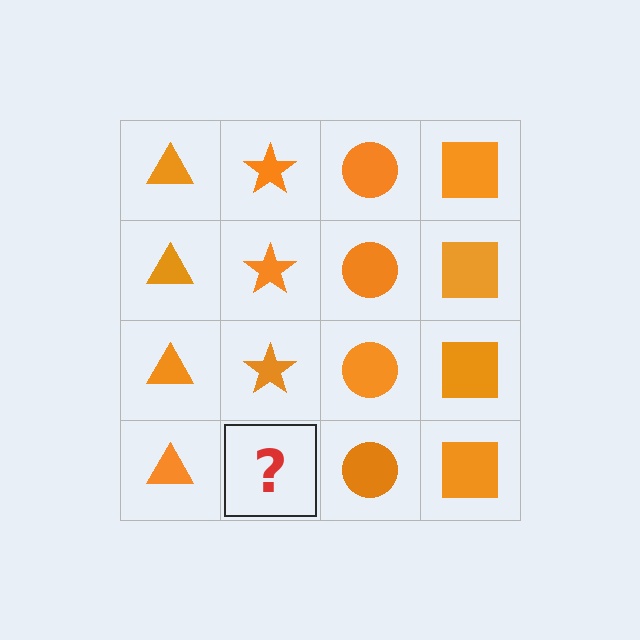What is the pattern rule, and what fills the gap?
The rule is that each column has a consistent shape. The gap should be filled with an orange star.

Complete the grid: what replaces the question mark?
The question mark should be replaced with an orange star.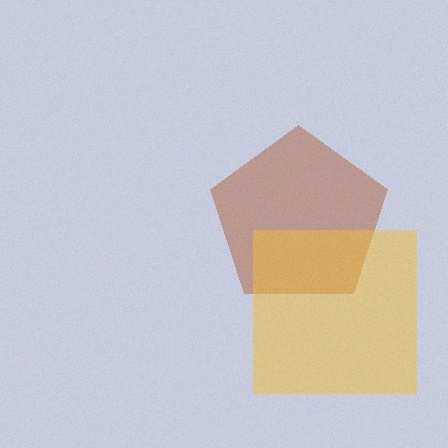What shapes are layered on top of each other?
The layered shapes are: a brown pentagon, a yellow square.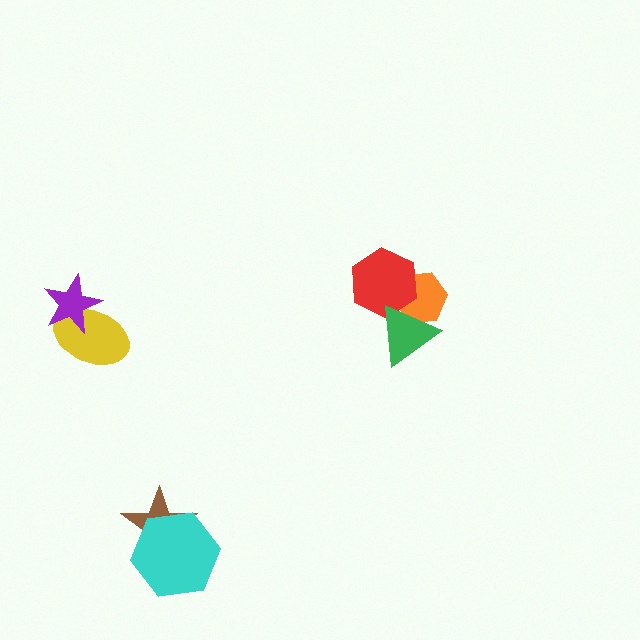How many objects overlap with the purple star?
1 object overlaps with the purple star.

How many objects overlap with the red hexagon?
2 objects overlap with the red hexagon.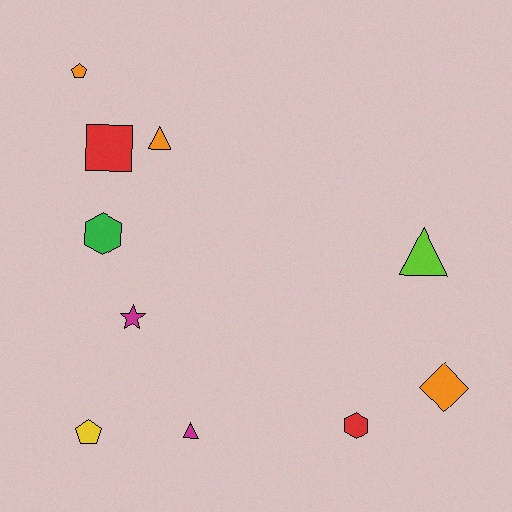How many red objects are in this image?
There are 2 red objects.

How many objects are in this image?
There are 10 objects.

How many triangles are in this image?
There are 3 triangles.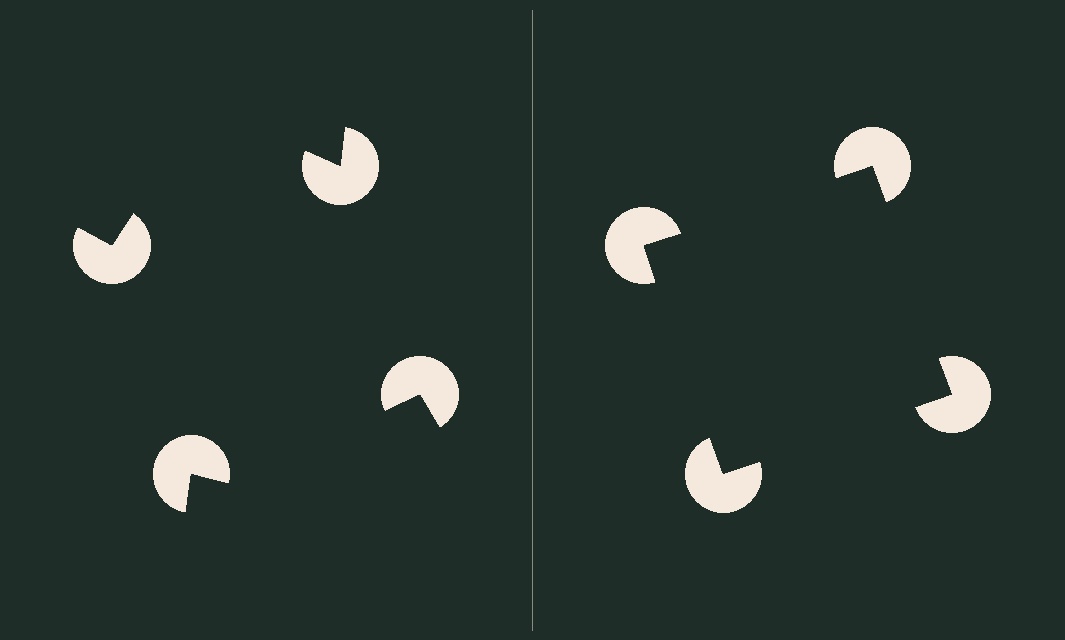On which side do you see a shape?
An illusory square appears on the right side. On the left side the wedge cuts are rotated, so no coherent shape forms.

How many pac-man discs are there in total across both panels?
8 — 4 on each side.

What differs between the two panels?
The pac-man discs are positioned identically on both sides; only the wedge orientations differ. On the right they align to a square; on the left they are misaligned.